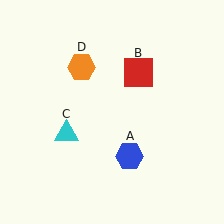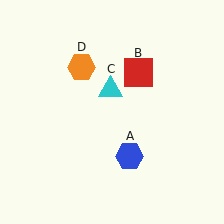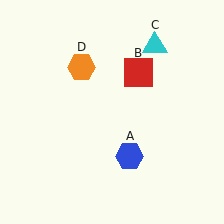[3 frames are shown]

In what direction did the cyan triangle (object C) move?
The cyan triangle (object C) moved up and to the right.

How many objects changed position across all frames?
1 object changed position: cyan triangle (object C).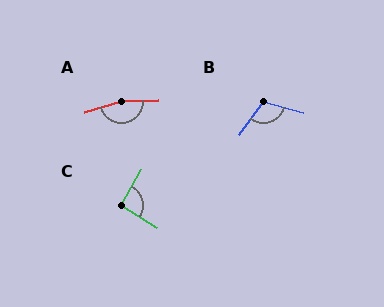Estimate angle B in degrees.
Approximately 112 degrees.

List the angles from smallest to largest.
C (93°), B (112°), A (166°).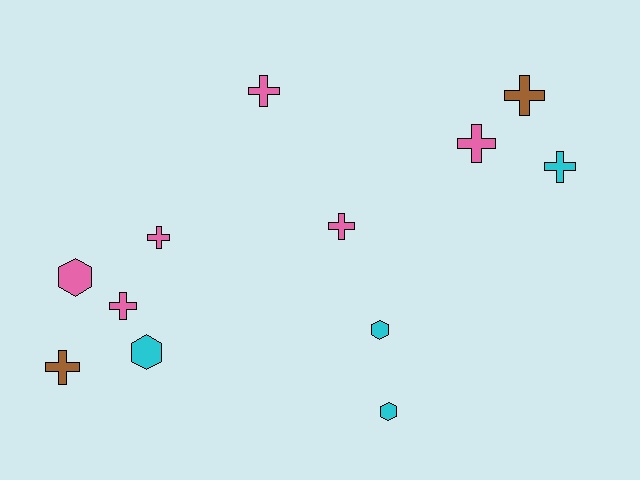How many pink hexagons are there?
There is 1 pink hexagon.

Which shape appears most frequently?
Cross, with 8 objects.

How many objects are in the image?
There are 12 objects.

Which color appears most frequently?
Pink, with 6 objects.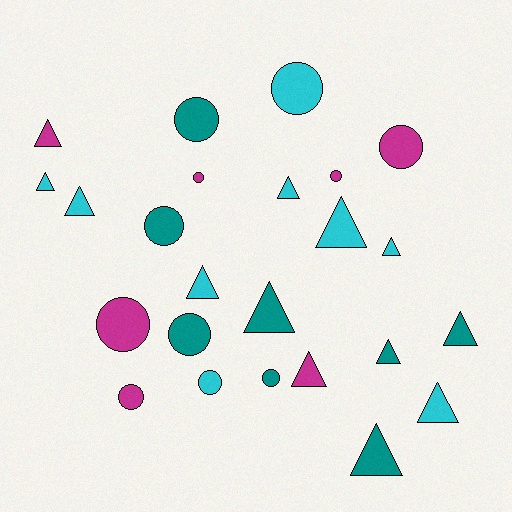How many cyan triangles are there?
There are 7 cyan triangles.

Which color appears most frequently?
Cyan, with 9 objects.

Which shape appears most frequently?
Triangle, with 13 objects.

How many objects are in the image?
There are 24 objects.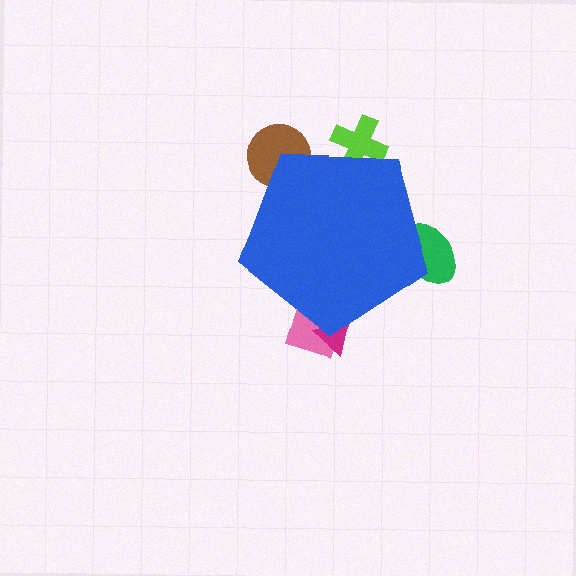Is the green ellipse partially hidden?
Yes, the green ellipse is partially hidden behind the blue pentagon.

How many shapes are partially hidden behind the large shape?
5 shapes are partially hidden.